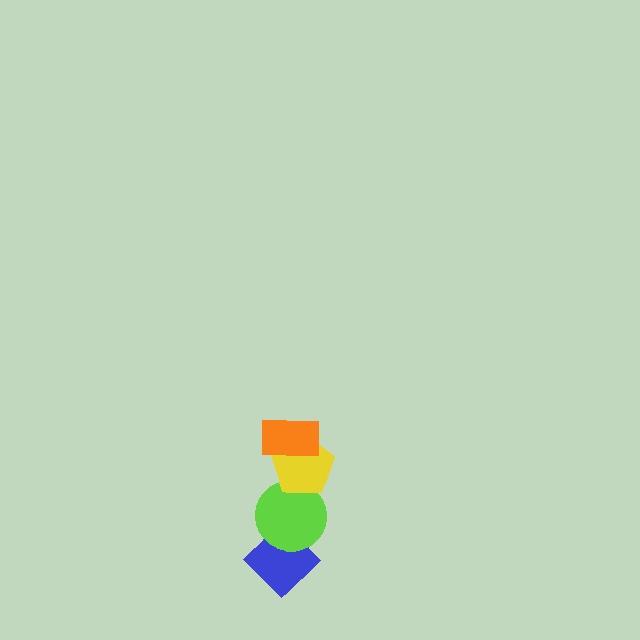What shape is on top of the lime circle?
The yellow pentagon is on top of the lime circle.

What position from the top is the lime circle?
The lime circle is 3rd from the top.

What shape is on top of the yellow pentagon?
The orange rectangle is on top of the yellow pentagon.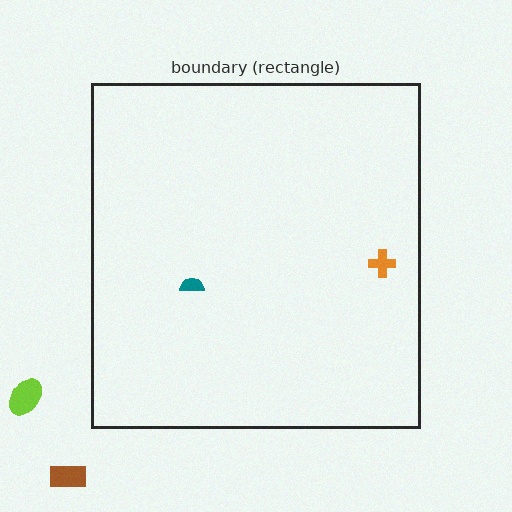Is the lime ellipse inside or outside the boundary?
Outside.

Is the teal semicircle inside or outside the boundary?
Inside.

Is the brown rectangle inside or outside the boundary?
Outside.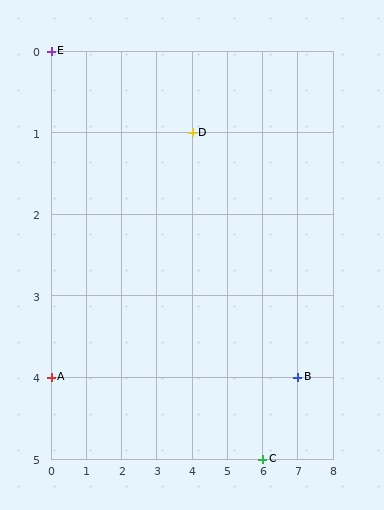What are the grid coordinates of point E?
Point E is at grid coordinates (0, 0).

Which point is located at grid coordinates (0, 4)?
Point A is at (0, 4).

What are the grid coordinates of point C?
Point C is at grid coordinates (6, 5).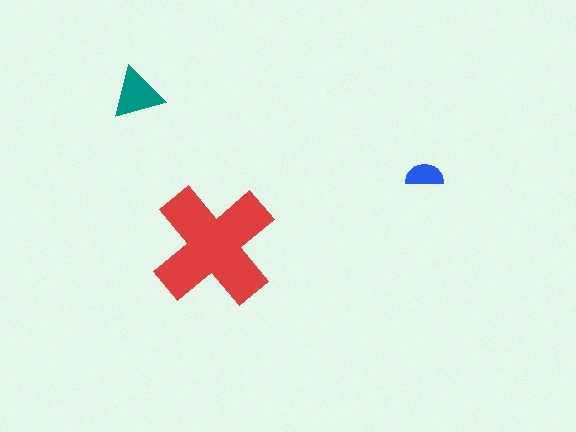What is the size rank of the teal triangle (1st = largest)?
2nd.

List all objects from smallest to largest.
The blue semicircle, the teal triangle, the red cross.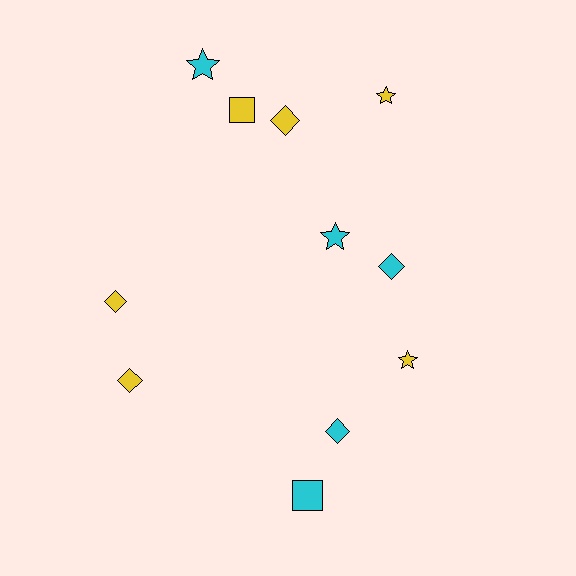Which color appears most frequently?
Yellow, with 6 objects.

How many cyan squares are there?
There is 1 cyan square.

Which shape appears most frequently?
Diamond, with 5 objects.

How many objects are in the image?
There are 11 objects.